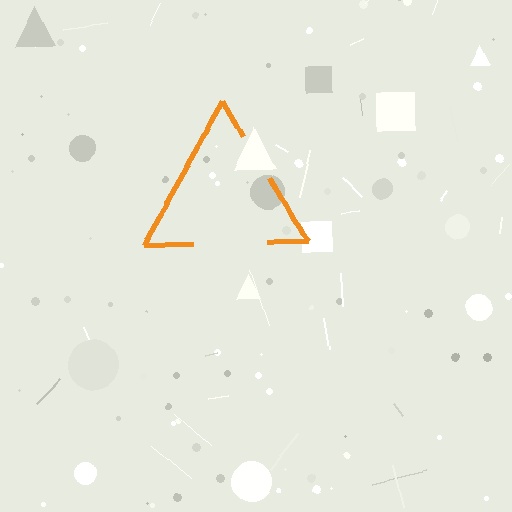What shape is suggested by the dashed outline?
The dashed outline suggests a triangle.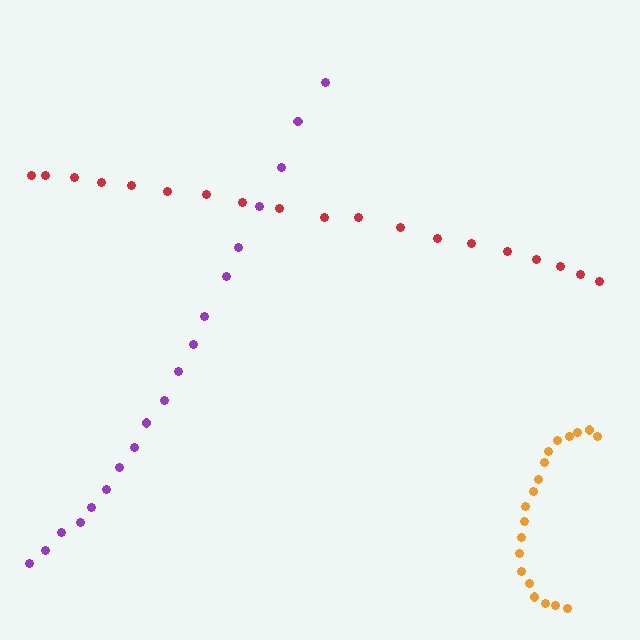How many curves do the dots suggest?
There are 3 distinct paths.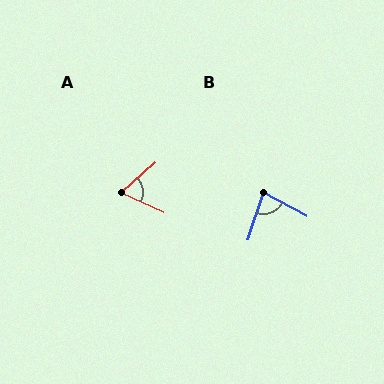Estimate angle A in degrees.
Approximately 66 degrees.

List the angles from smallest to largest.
A (66°), B (80°).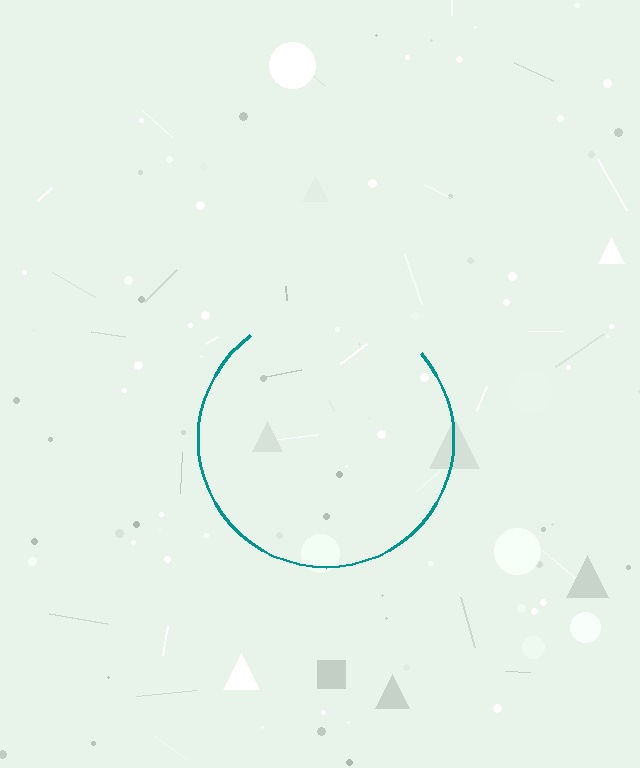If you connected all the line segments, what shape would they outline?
They would outline a circle.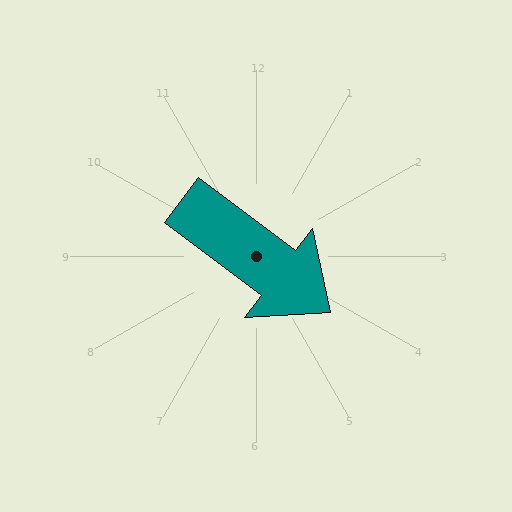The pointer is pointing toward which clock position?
Roughly 4 o'clock.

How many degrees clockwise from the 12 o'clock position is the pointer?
Approximately 127 degrees.